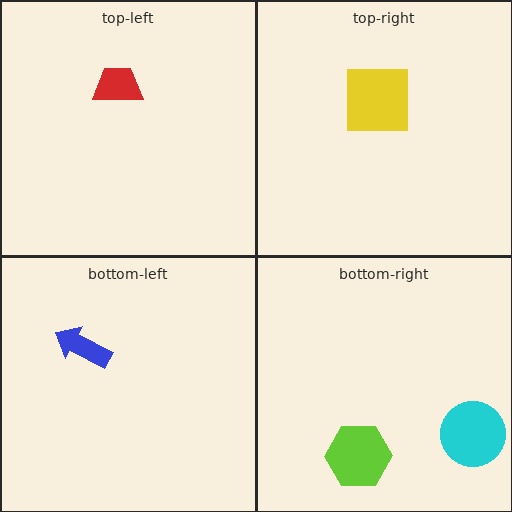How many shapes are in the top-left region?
1.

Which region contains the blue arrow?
The bottom-left region.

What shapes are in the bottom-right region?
The lime hexagon, the cyan circle.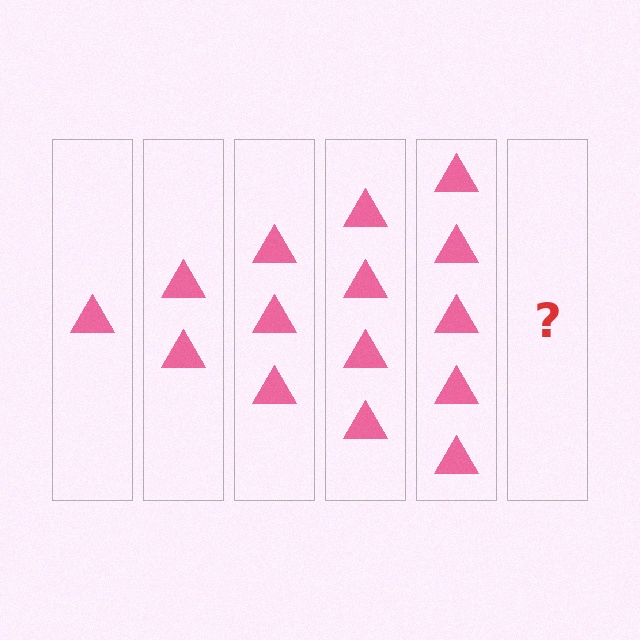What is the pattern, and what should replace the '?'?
The pattern is that each step adds one more triangle. The '?' should be 6 triangles.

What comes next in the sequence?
The next element should be 6 triangles.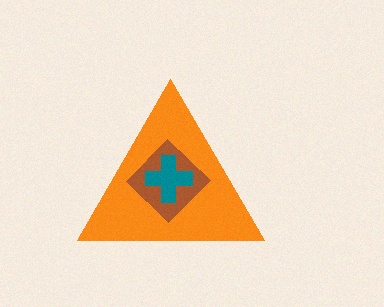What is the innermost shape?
The teal cross.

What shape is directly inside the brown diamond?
The teal cross.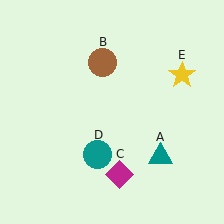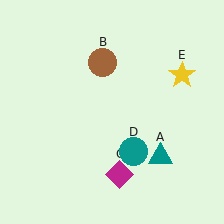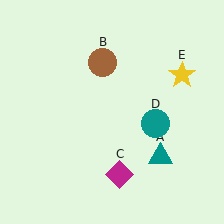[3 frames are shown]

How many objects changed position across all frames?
1 object changed position: teal circle (object D).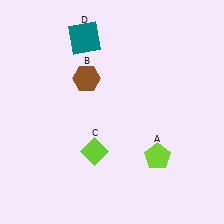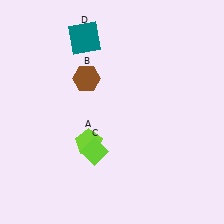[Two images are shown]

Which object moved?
The lime pentagon (A) moved left.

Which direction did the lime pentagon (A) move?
The lime pentagon (A) moved left.